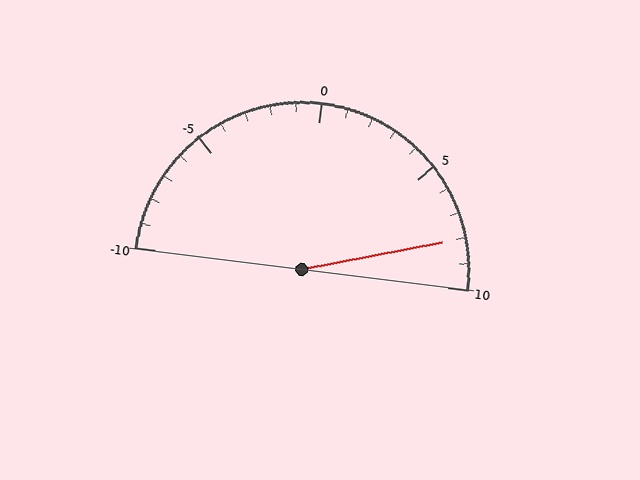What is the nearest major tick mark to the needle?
The nearest major tick mark is 10.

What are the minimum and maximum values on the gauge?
The gauge ranges from -10 to 10.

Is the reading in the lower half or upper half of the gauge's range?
The reading is in the upper half of the range (-10 to 10).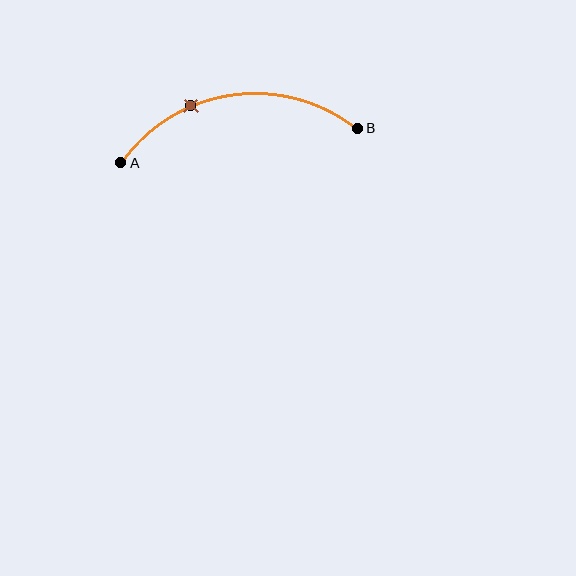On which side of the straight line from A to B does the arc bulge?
The arc bulges above the straight line connecting A and B.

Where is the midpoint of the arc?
The arc midpoint is the point on the curve farthest from the straight line joining A and B. It sits above that line.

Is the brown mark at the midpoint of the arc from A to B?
No. The brown mark lies on the arc but is closer to endpoint A. The arc midpoint would be at the point on the curve equidistant along the arc from both A and B.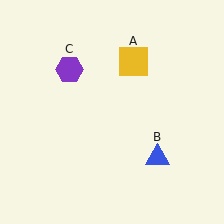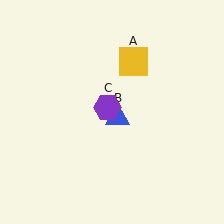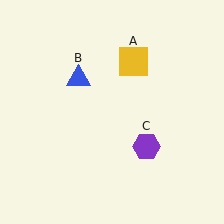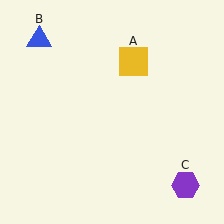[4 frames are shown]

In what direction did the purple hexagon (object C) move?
The purple hexagon (object C) moved down and to the right.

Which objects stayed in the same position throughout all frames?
Yellow square (object A) remained stationary.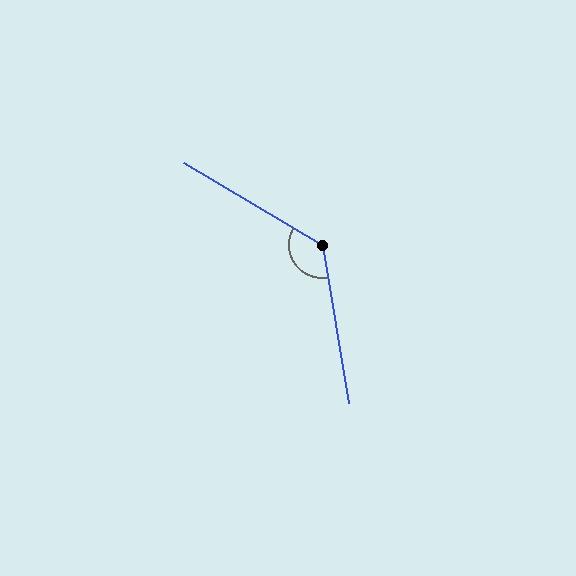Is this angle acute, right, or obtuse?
It is obtuse.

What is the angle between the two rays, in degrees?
Approximately 130 degrees.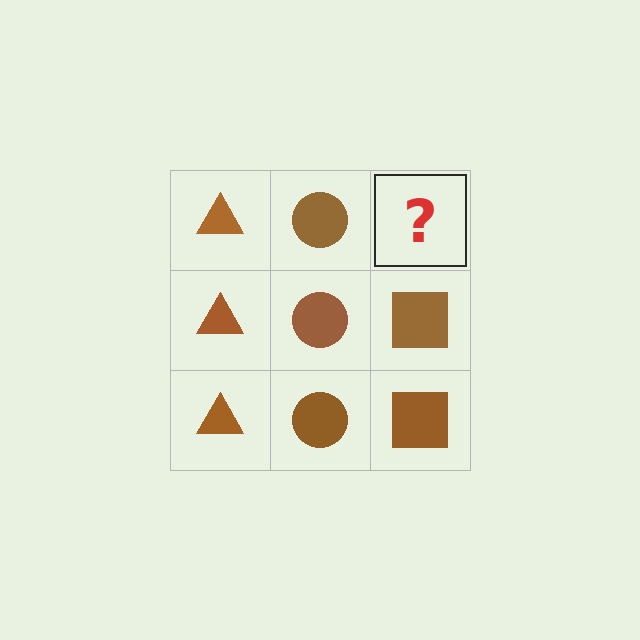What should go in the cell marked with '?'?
The missing cell should contain a brown square.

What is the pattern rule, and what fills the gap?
The rule is that each column has a consistent shape. The gap should be filled with a brown square.